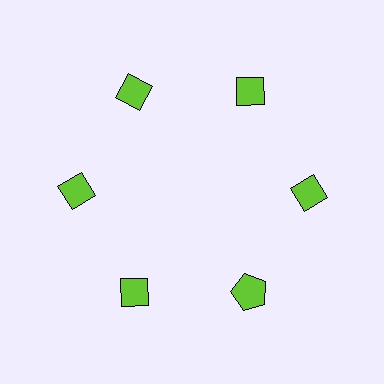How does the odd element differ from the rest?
It has a different shape: pentagon instead of diamond.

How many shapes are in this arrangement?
There are 6 shapes arranged in a ring pattern.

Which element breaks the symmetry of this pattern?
The lime pentagon at roughly the 5 o'clock position breaks the symmetry. All other shapes are lime diamonds.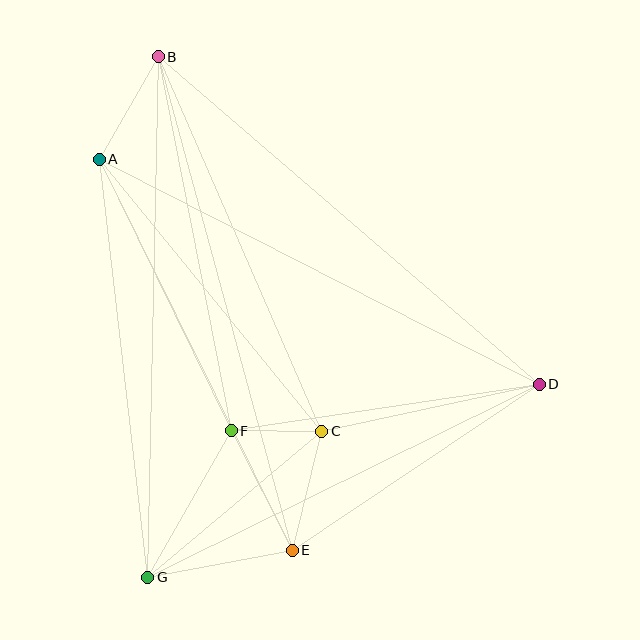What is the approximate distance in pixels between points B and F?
The distance between B and F is approximately 381 pixels.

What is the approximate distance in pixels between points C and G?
The distance between C and G is approximately 227 pixels.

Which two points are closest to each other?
Points C and F are closest to each other.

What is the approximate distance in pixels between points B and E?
The distance between B and E is approximately 511 pixels.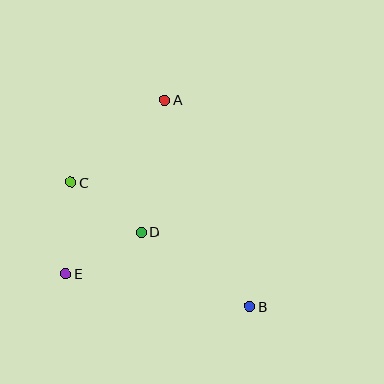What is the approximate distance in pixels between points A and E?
The distance between A and E is approximately 200 pixels.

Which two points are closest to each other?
Points C and D are closest to each other.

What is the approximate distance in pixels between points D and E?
The distance between D and E is approximately 86 pixels.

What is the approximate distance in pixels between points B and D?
The distance between B and D is approximately 131 pixels.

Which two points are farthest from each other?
Points A and B are farthest from each other.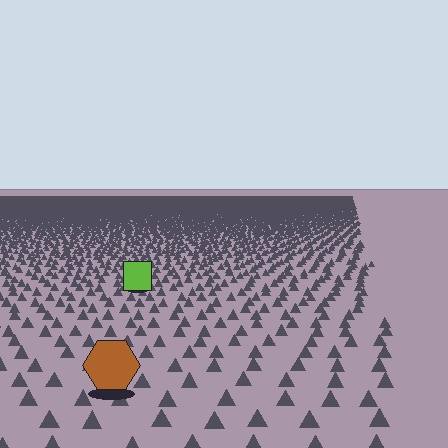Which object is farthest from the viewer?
The lime square is farthest from the viewer. It appears smaller and the ground texture around it is denser.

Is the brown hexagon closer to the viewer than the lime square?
Yes. The brown hexagon is closer — you can tell from the texture gradient: the ground texture is coarser near it.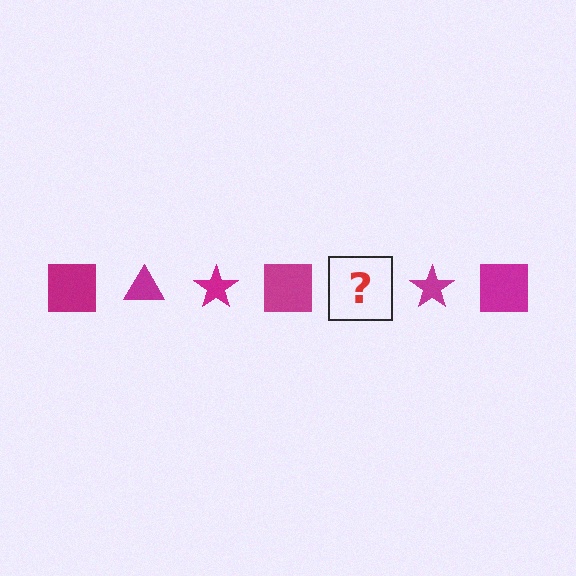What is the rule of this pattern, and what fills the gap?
The rule is that the pattern cycles through square, triangle, star shapes in magenta. The gap should be filled with a magenta triangle.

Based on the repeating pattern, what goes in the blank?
The blank should be a magenta triangle.